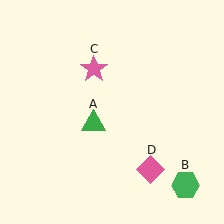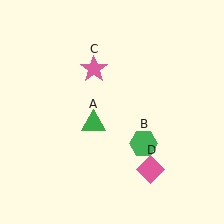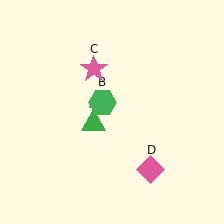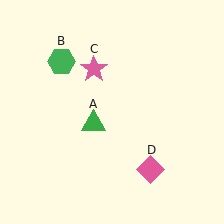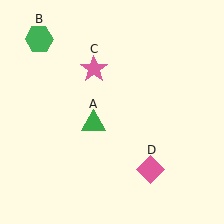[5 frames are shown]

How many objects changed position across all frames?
1 object changed position: green hexagon (object B).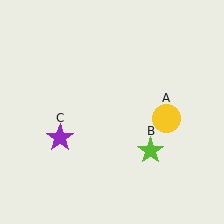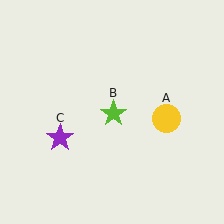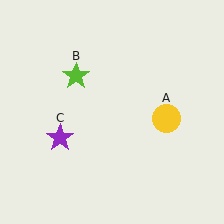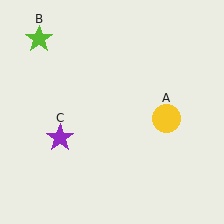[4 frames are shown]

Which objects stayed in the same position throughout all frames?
Yellow circle (object A) and purple star (object C) remained stationary.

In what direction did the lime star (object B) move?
The lime star (object B) moved up and to the left.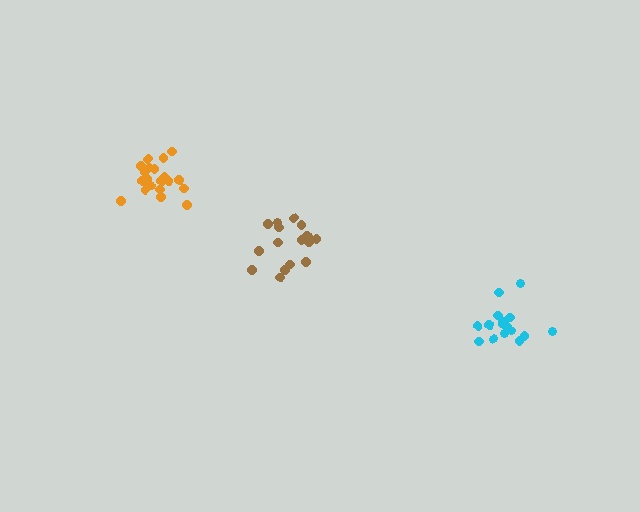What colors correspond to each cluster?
The clusters are colored: brown, cyan, orange.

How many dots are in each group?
Group 1: 18 dots, Group 2: 16 dots, Group 3: 20 dots (54 total).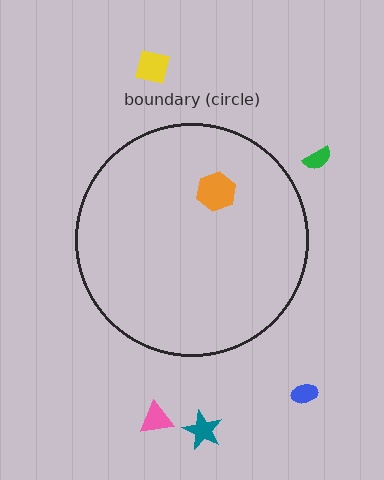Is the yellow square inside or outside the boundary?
Outside.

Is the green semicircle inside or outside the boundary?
Outside.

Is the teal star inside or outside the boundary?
Outside.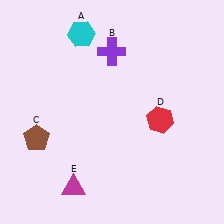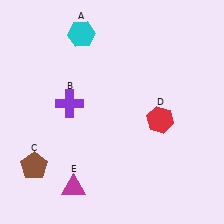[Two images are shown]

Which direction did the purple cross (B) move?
The purple cross (B) moved down.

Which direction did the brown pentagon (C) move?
The brown pentagon (C) moved down.